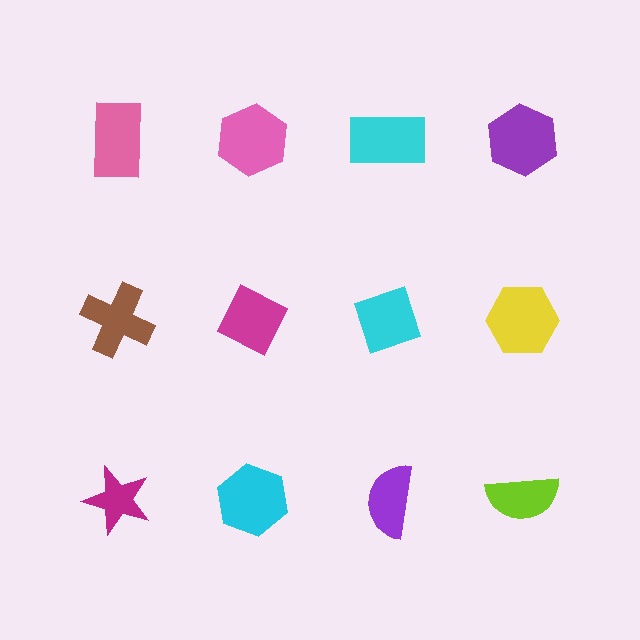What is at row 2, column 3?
A cyan diamond.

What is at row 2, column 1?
A brown cross.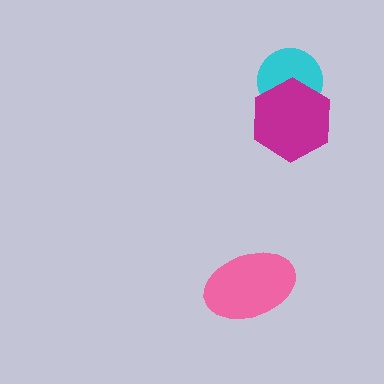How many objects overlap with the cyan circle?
1 object overlaps with the cyan circle.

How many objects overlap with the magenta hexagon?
1 object overlaps with the magenta hexagon.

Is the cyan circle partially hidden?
Yes, it is partially covered by another shape.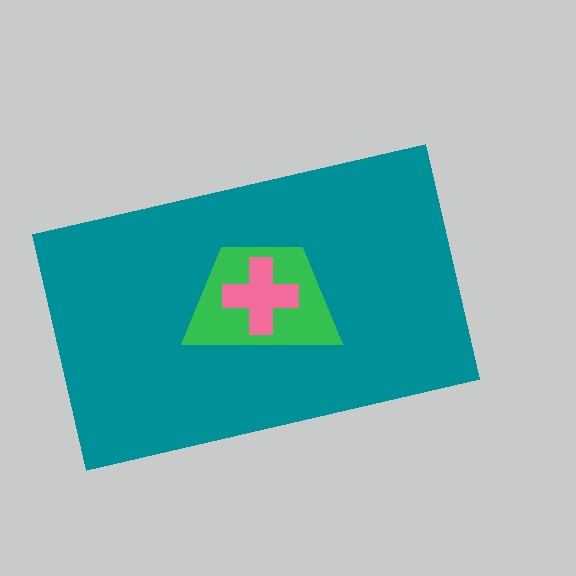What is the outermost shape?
The teal rectangle.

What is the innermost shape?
The pink cross.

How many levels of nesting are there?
3.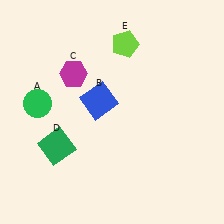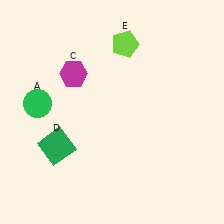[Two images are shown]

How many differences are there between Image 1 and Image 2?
There is 1 difference between the two images.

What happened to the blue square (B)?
The blue square (B) was removed in Image 2. It was in the top-left area of Image 1.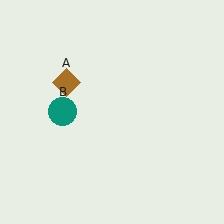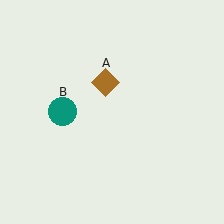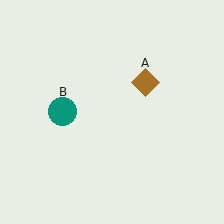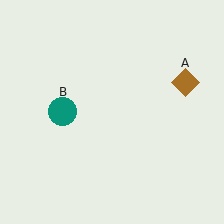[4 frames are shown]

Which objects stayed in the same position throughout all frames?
Teal circle (object B) remained stationary.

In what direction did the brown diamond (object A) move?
The brown diamond (object A) moved right.